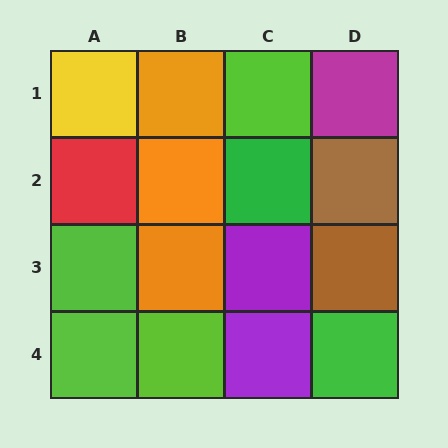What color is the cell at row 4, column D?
Green.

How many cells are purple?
2 cells are purple.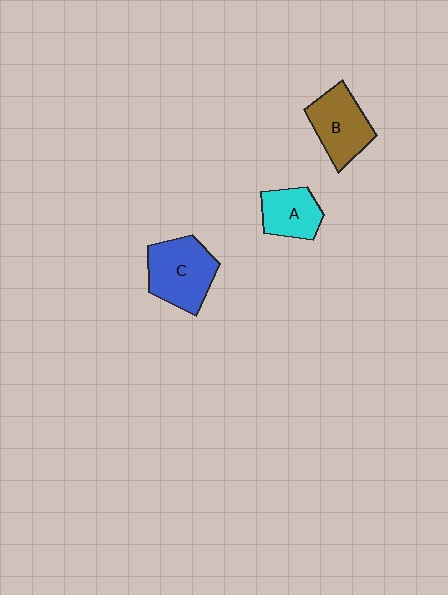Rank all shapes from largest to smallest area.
From largest to smallest: C (blue), B (brown), A (cyan).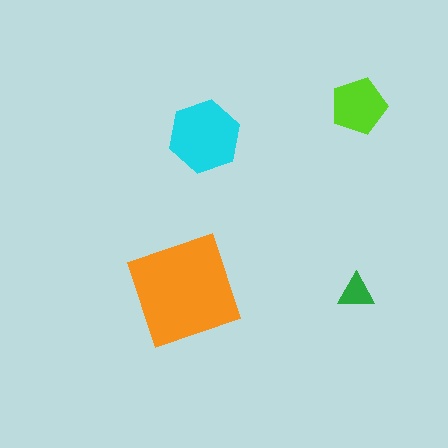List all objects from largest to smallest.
The orange square, the cyan hexagon, the lime pentagon, the green triangle.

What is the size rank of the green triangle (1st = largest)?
4th.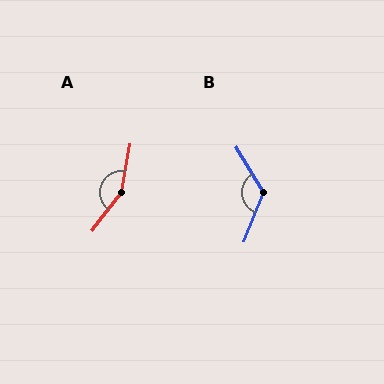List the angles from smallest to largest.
B (127°), A (153°).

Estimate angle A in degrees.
Approximately 153 degrees.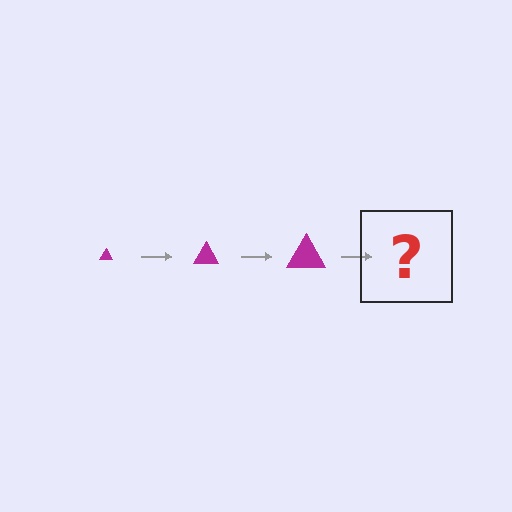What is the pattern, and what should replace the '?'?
The pattern is that the triangle gets progressively larger each step. The '?' should be a magenta triangle, larger than the previous one.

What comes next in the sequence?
The next element should be a magenta triangle, larger than the previous one.